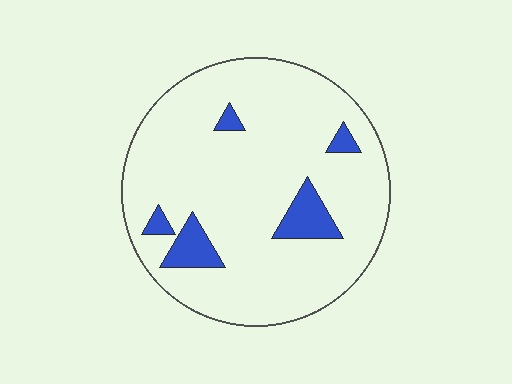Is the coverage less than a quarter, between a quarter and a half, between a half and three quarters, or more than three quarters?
Less than a quarter.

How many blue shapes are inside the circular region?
5.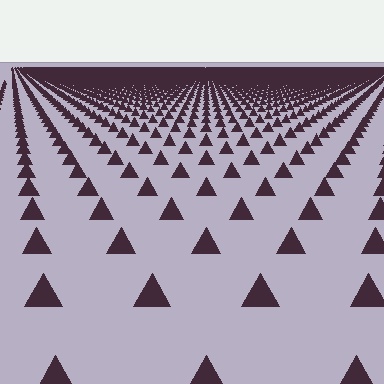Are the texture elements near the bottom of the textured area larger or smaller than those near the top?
Larger. Near the bottom, elements are closer to the viewer and appear at a bigger on-screen size.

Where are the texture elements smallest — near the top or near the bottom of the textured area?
Near the top.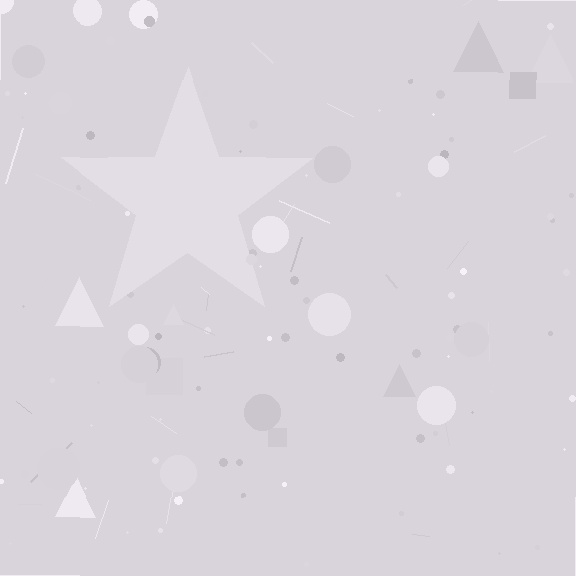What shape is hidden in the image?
A star is hidden in the image.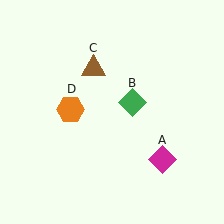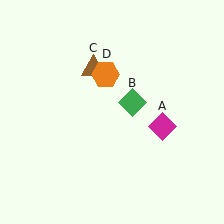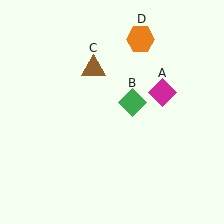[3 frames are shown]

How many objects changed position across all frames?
2 objects changed position: magenta diamond (object A), orange hexagon (object D).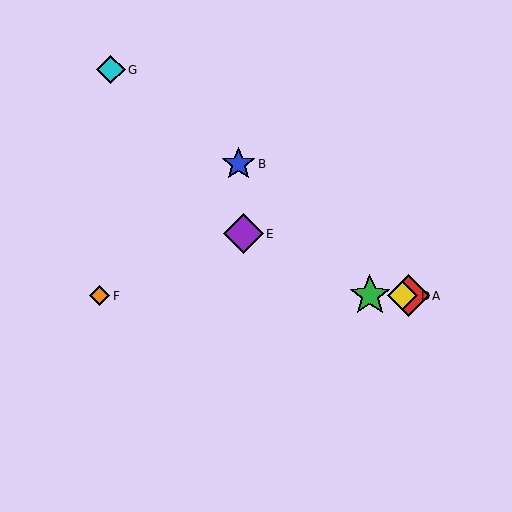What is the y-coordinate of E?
Object E is at y≈234.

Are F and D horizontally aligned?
Yes, both are at y≈296.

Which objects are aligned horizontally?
Objects A, C, D, F are aligned horizontally.